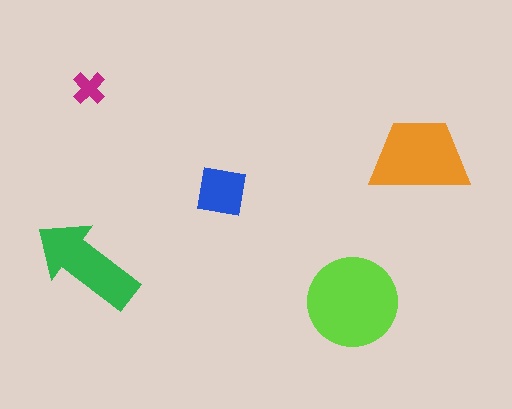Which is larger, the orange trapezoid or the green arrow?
The orange trapezoid.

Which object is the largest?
The lime circle.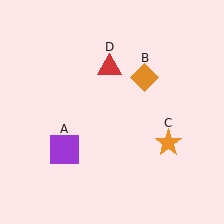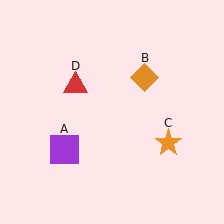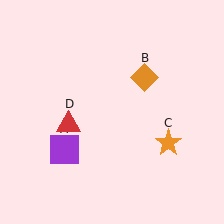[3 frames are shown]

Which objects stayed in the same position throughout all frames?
Purple square (object A) and orange diamond (object B) and orange star (object C) remained stationary.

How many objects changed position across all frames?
1 object changed position: red triangle (object D).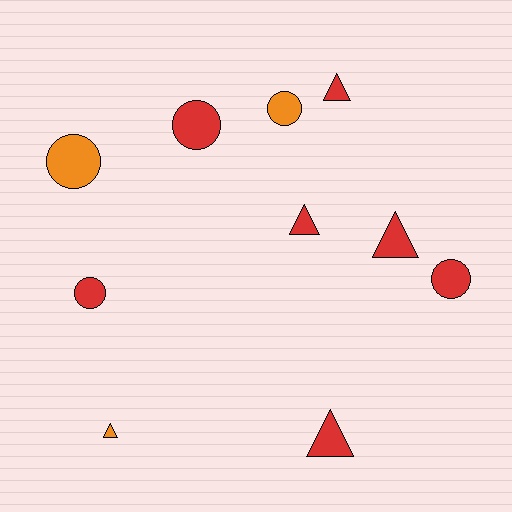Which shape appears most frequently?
Circle, with 5 objects.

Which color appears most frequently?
Red, with 7 objects.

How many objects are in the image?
There are 10 objects.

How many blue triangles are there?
There are no blue triangles.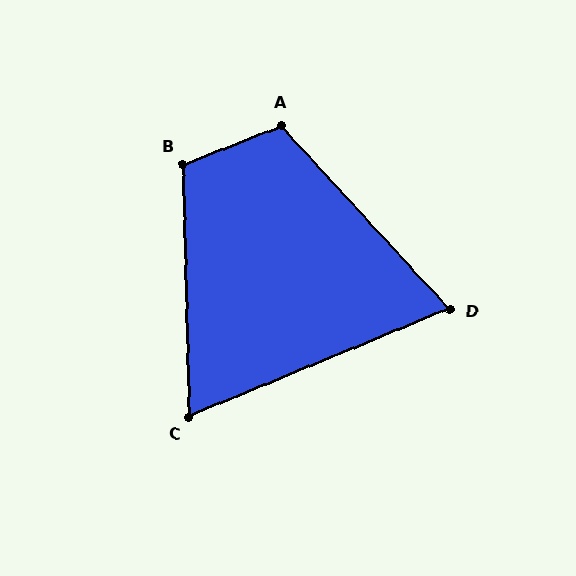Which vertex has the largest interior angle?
A, at approximately 111 degrees.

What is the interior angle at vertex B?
Approximately 110 degrees (obtuse).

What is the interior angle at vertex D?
Approximately 70 degrees (acute).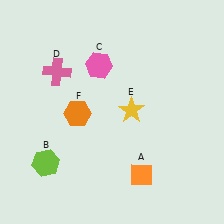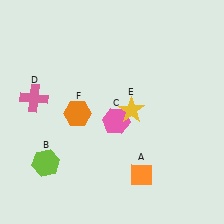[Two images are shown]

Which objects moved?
The objects that moved are: the pink hexagon (C), the pink cross (D).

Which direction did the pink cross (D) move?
The pink cross (D) moved down.